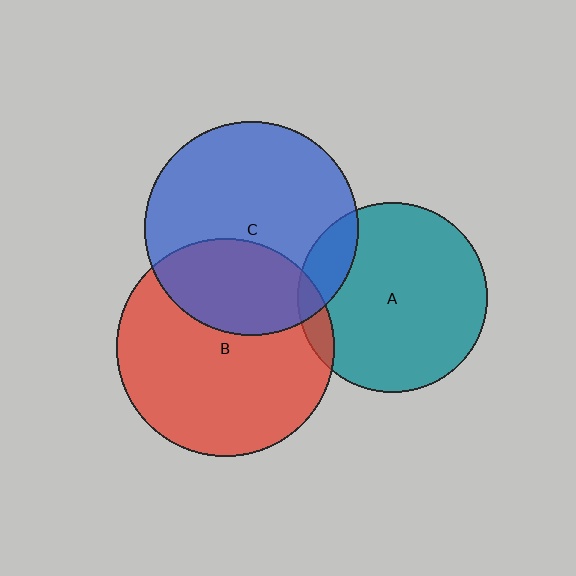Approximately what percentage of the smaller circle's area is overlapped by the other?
Approximately 35%.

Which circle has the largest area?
Circle B (red).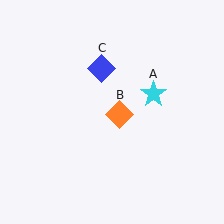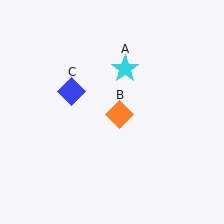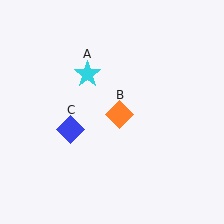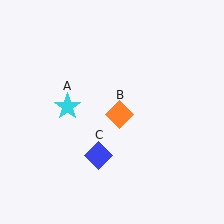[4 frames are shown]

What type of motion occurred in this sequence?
The cyan star (object A), blue diamond (object C) rotated counterclockwise around the center of the scene.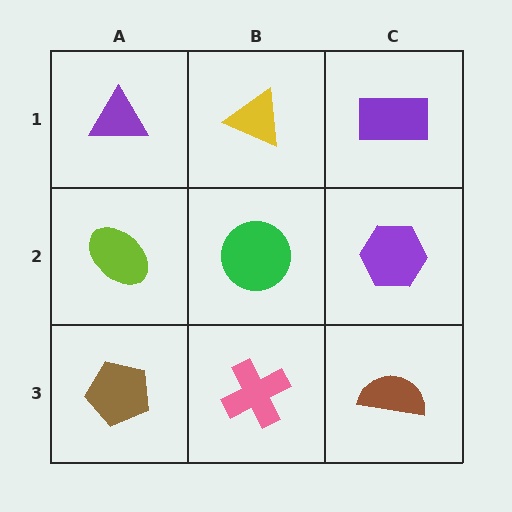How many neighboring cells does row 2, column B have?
4.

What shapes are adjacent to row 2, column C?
A purple rectangle (row 1, column C), a brown semicircle (row 3, column C), a green circle (row 2, column B).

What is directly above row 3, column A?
A lime ellipse.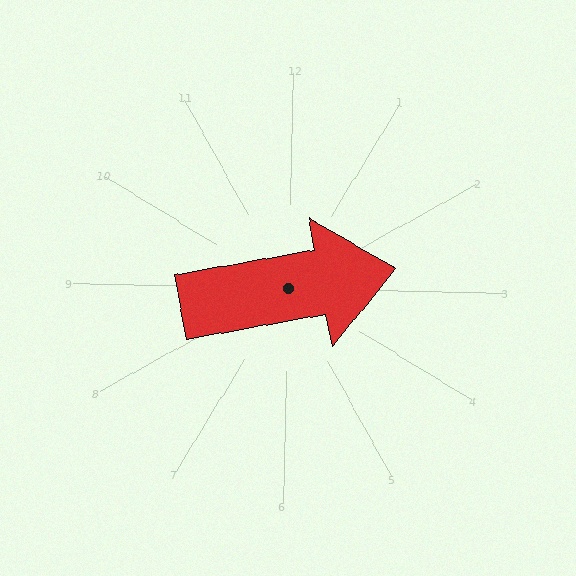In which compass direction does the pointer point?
East.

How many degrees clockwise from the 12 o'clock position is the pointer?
Approximately 79 degrees.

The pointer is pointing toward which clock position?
Roughly 3 o'clock.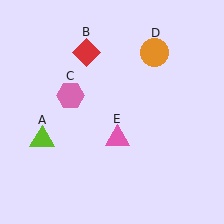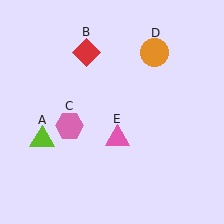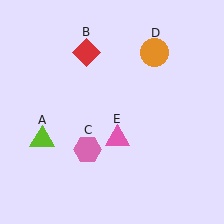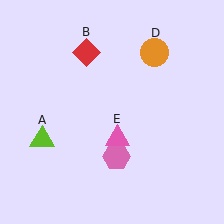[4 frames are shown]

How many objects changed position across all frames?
1 object changed position: pink hexagon (object C).